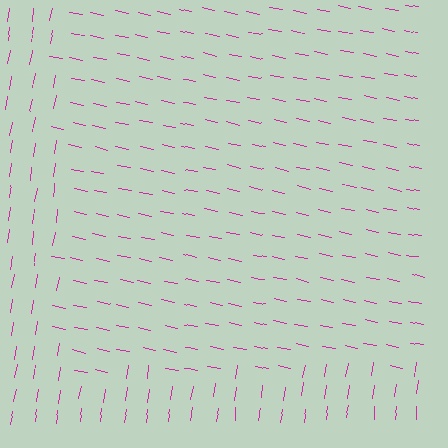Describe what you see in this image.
The image is filled with small magenta line segments. A rectangle region in the image has lines oriented differently from the surrounding lines, creating a visible texture boundary.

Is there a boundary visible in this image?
Yes, there is a texture boundary formed by a change in line orientation.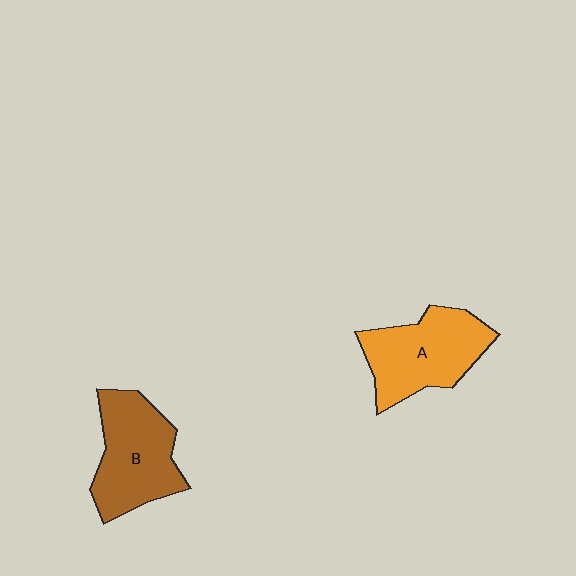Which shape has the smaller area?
Shape B (brown).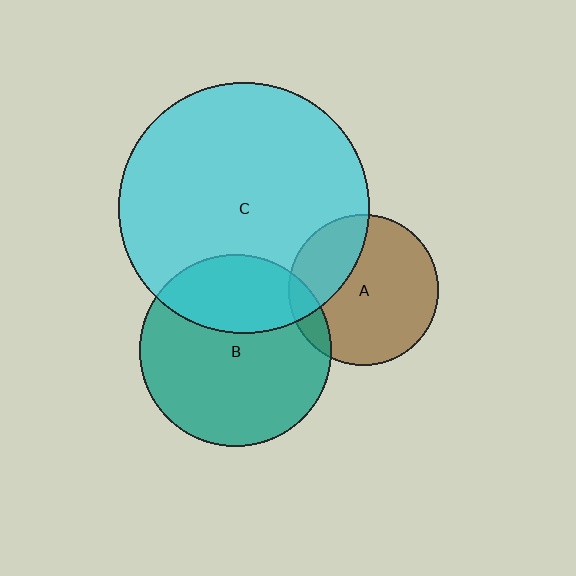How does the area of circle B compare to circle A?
Approximately 1.6 times.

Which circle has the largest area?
Circle C (cyan).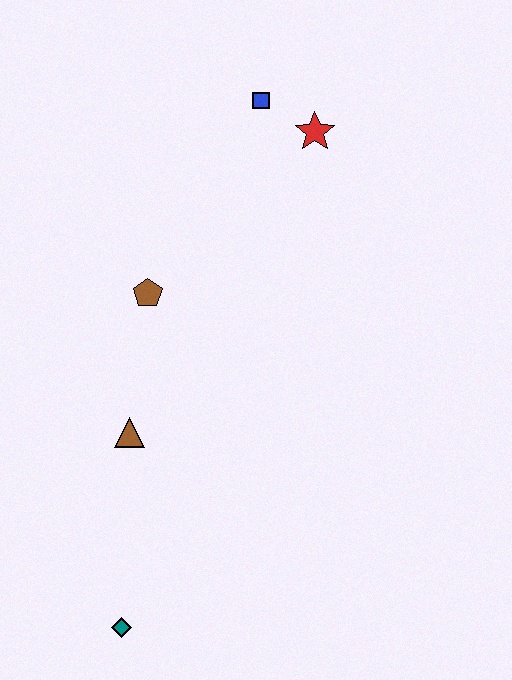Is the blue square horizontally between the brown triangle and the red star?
Yes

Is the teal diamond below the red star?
Yes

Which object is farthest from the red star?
The teal diamond is farthest from the red star.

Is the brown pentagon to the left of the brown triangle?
No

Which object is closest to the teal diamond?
The brown triangle is closest to the teal diamond.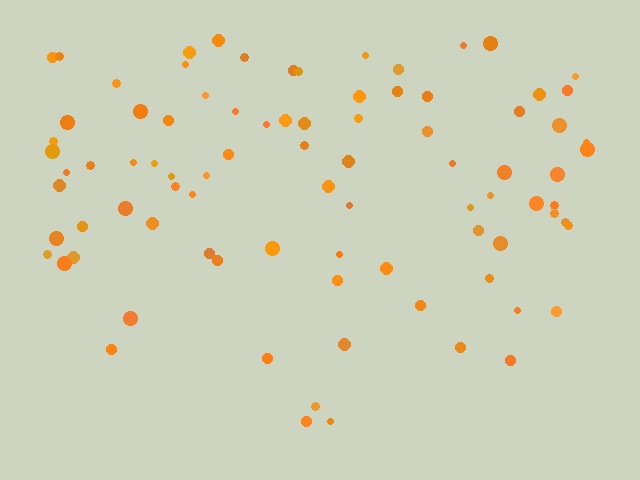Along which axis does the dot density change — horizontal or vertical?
Vertical.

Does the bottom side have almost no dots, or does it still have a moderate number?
Still a moderate number, just noticeably fewer than the top.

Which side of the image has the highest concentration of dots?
The top.